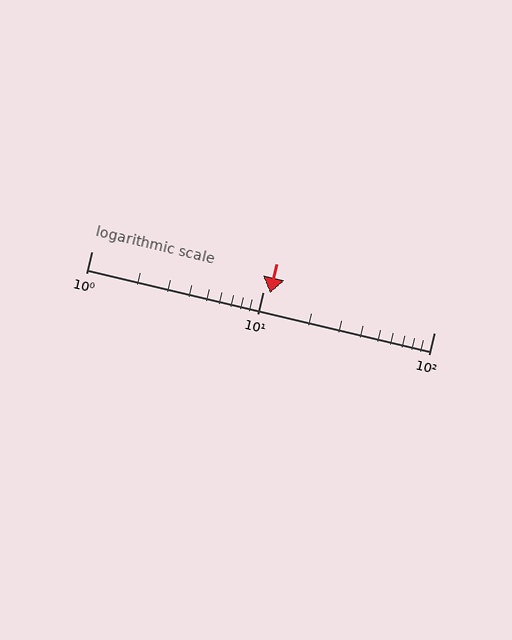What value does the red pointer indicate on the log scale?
The pointer indicates approximately 11.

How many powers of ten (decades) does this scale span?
The scale spans 2 decades, from 1 to 100.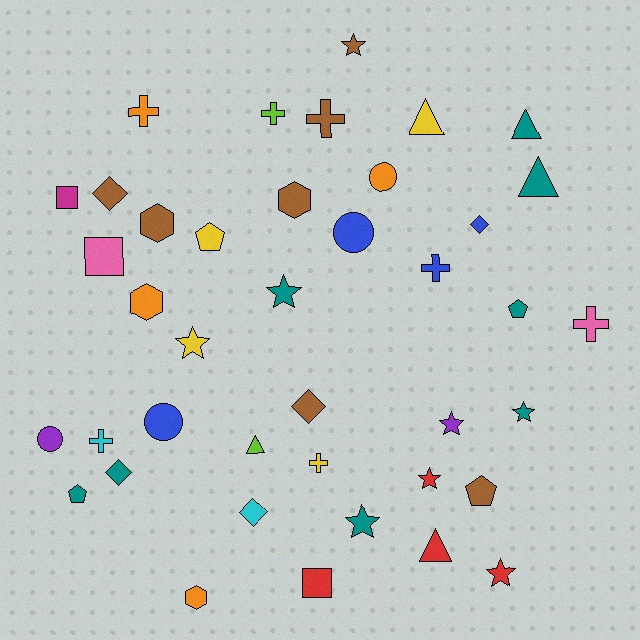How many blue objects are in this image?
There are 4 blue objects.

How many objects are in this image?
There are 40 objects.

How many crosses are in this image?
There are 7 crosses.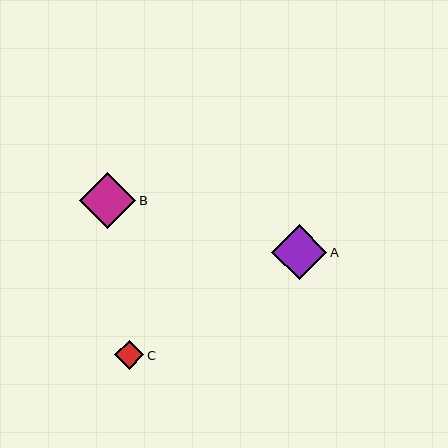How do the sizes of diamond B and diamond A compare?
Diamond B and diamond A are approximately the same size.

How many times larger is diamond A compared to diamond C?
Diamond A is approximately 1.9 times the size of diamond C.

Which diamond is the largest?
Diamond B is the largest with a size of approximately 56 pixels.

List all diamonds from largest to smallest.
From largest to smallest: B, A, C.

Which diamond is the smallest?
Diamond C is the smallest with a size of approximately 29 pixels.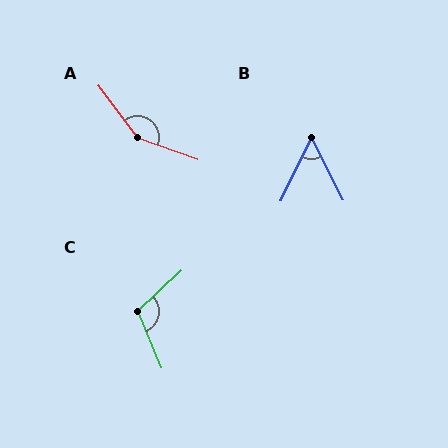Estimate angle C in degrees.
Approximately 111 degrees.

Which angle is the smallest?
B, at approximately 53 degrees.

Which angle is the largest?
A, at approximately 147 degrees.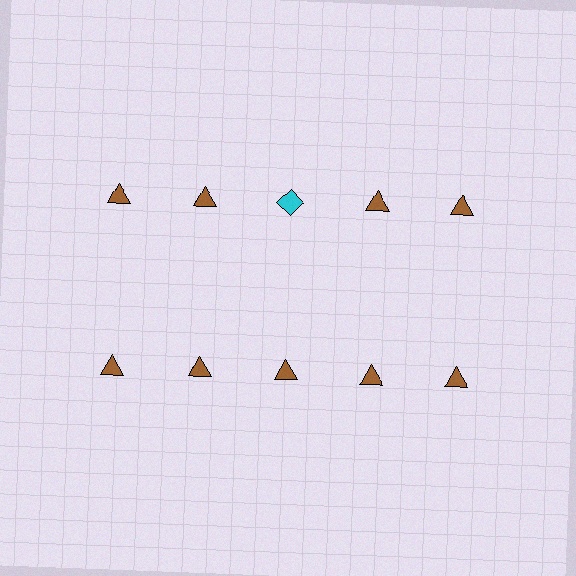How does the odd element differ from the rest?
It differs in both color (cyan instead of brown) and shape (diamond instead of triangle).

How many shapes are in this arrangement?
There are 10 shapes arranged in a grid pattern.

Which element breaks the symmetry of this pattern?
The cyan diamond in the top row, center column breaks the symmetry. All other shapes are brown triangles.